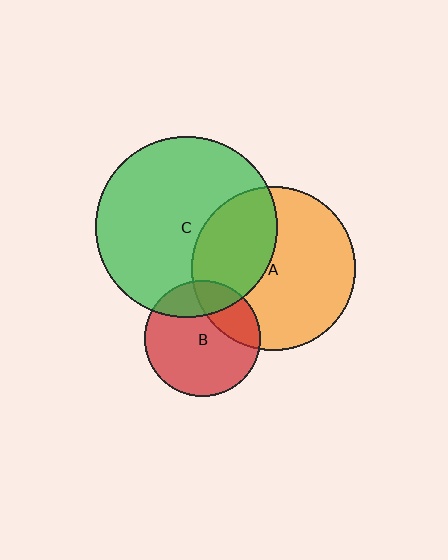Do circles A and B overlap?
Yes.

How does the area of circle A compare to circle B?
Approximately 2.0 times.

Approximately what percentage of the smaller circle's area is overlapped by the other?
Approximately 25%.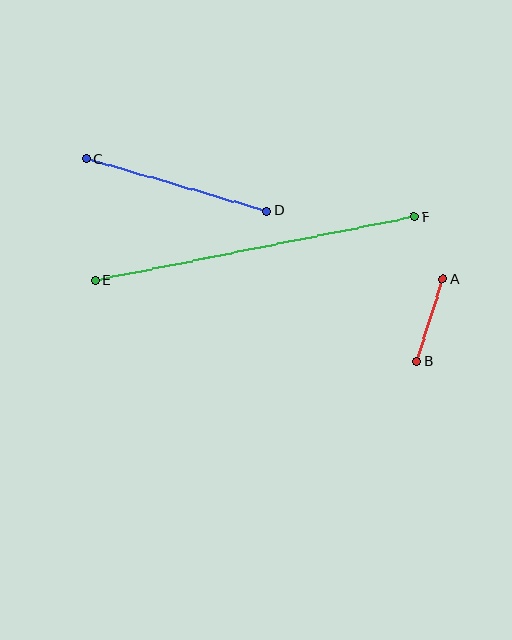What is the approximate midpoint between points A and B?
The midpoint is at approximately (430, 320) pixels.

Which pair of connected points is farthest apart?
Points E and F are farthest apart.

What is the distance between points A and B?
The distance is approximately 86 pixels.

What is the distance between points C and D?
The distance is approximately 188 pixels.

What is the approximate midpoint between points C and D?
The midpoint is at approximately (177, 185) pixels.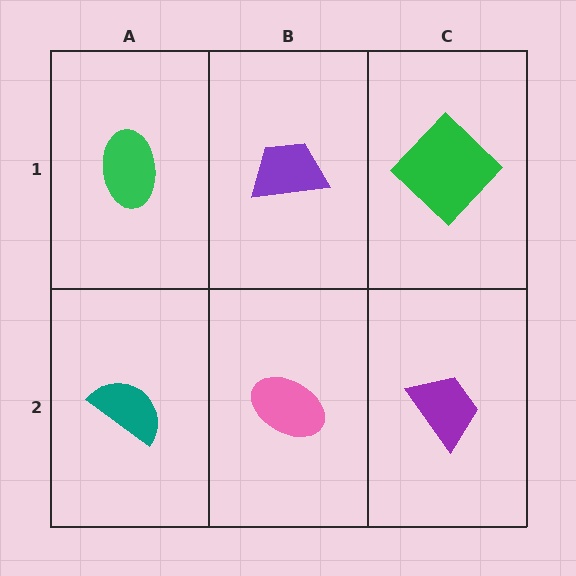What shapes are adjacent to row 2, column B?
A purple trapezoid (row 1, column B), a teal semicircle (row 2, column A), a purple trapezoid (row 2, column C).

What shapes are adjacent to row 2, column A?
A green ellipse (row 1, column A), a pink ellipse (row 2, column B).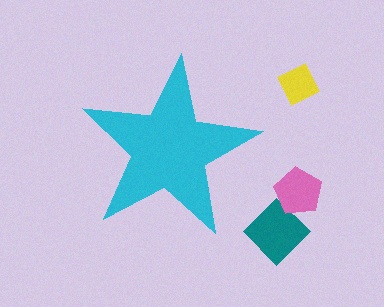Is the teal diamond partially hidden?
No, the teal diamond is fully visible.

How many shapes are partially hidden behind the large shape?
0 shapes are partially hidden.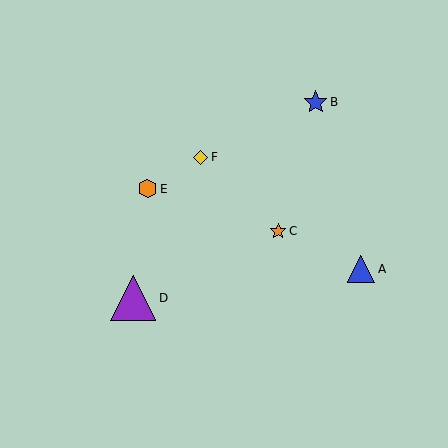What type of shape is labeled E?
Shape E is an orange hexagon.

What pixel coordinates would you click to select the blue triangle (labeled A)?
Click at (361, 269) to select the blue triangle A.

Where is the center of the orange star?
The center of the orange star is at (278, 231).